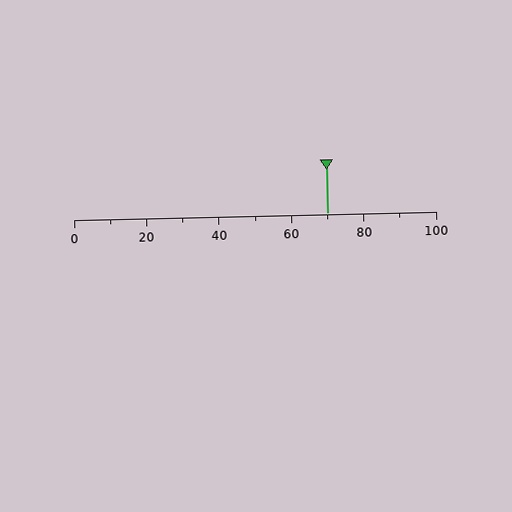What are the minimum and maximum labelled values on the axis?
The axis runs from 0 to 100.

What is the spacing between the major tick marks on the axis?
The major ticks are spaced 20 apart.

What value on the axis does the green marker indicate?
The marker indicates approximately 70.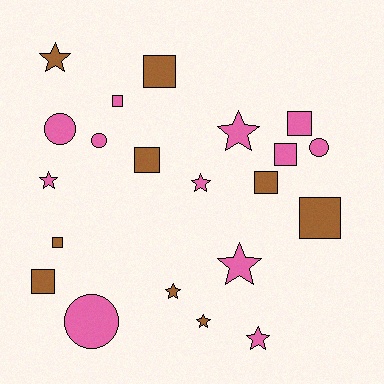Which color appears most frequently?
Pink, with 12 objects.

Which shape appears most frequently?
Square, with 9 objects.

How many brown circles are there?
There are no brown circles.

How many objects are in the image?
There are 21 objects.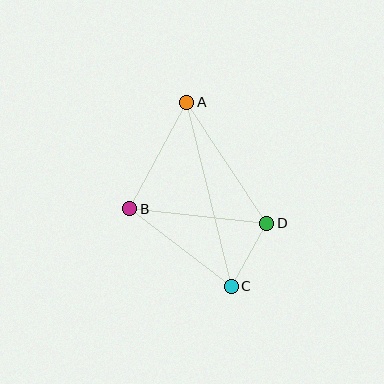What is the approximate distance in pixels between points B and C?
The distance between B and C is approximately 128 pixels.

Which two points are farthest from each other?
Points A and C are farthest from each other.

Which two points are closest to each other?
Points C and D are closest to each other.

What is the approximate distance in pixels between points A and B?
The distance between A and B is approximately 121 pixels.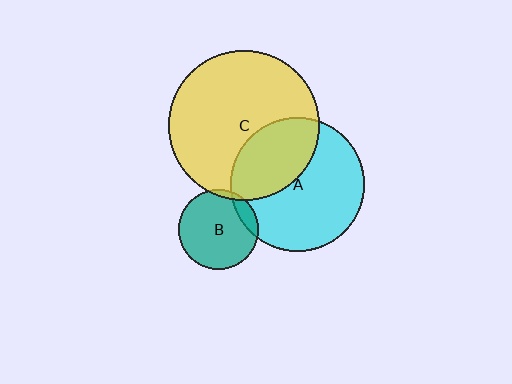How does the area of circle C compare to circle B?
Approximately 3.5 times.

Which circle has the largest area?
Circle C (yellow).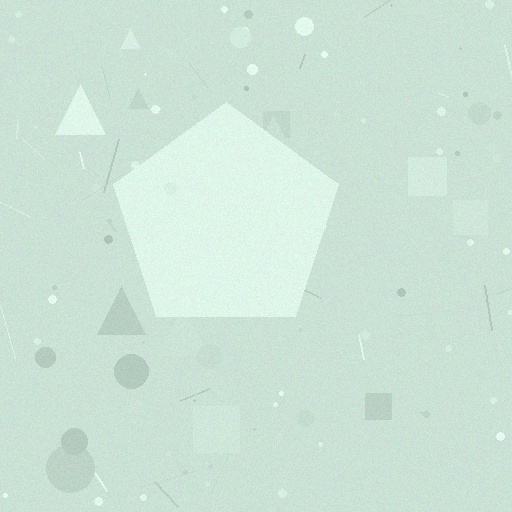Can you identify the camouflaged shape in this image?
The camouflaged shape is a pentagon.